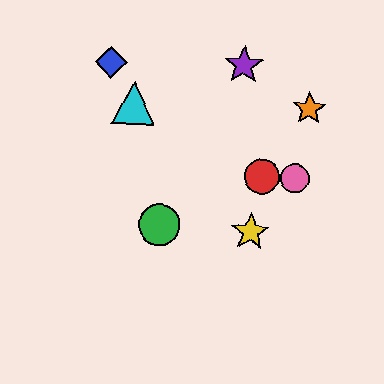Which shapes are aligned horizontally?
The red circle, the pink circle are aligned horizontally.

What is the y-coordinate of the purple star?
The purple star is at y≈65.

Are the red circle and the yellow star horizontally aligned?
No, the red circle is at y≈177 and the yellow star is at y≈232.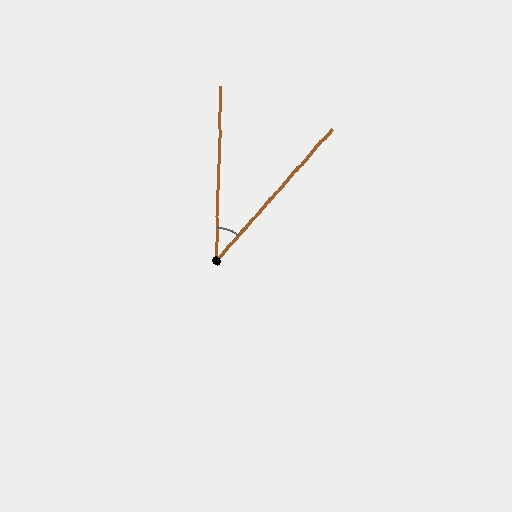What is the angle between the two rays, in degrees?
Approximately 40 degrees.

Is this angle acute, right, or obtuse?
It is acute.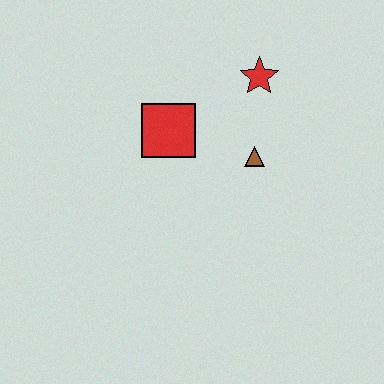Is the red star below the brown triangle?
No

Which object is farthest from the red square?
The red star is farthest from the red square.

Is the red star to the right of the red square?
Yes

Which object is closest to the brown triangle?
The red star is closest to the brown triangle.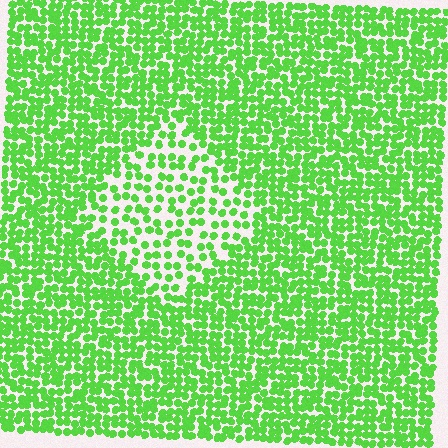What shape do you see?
I see a diamond.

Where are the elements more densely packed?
The elements are more densely packed outside the diamond boundary.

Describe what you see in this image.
The image contains small lime elements arranged at two different densities. A diamond-shaped region is visible where the elements are less densely packed than the surrounding area.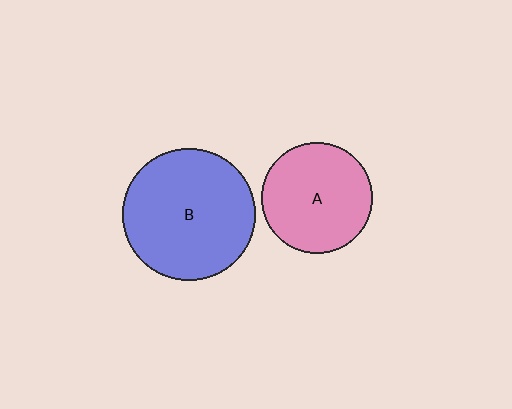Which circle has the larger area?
Circle B (blue).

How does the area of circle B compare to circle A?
Approximately 1.4 times.